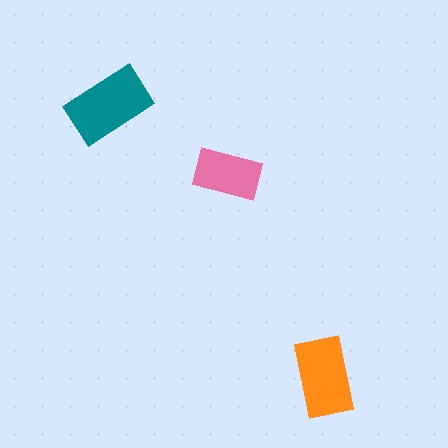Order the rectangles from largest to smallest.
the teal one, the orange one, the pink one.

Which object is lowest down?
The orange rectangle is bottommost.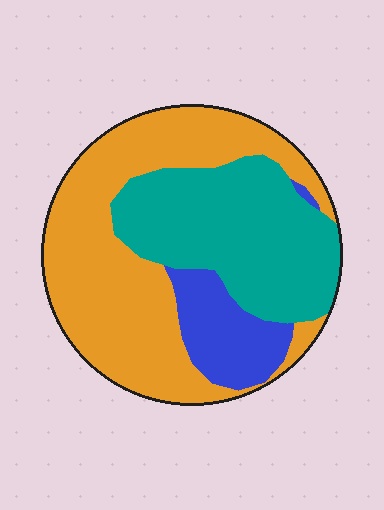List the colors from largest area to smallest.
From largest to smallest: orange, teal, blue.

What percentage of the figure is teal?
Teal takes up about three eighths (3/8) of the figure.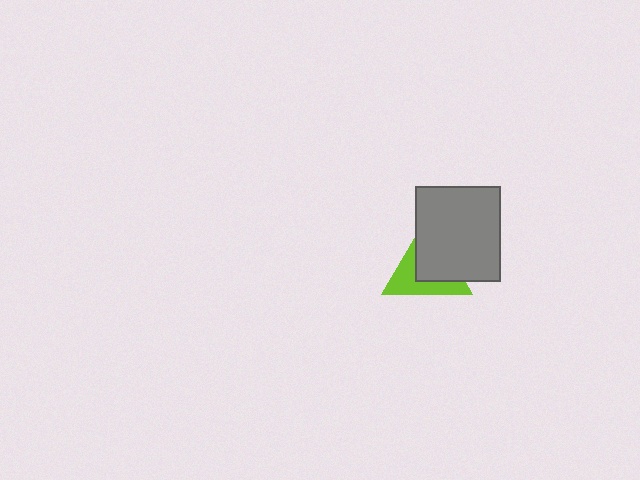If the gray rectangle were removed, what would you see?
You would see the complete lime triangle.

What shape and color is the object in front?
The object in front is a gray rectangle.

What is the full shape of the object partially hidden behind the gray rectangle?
The partially hidden object is a lime triangle.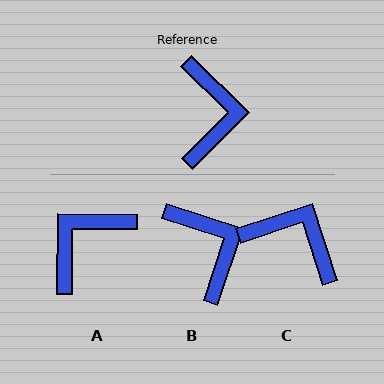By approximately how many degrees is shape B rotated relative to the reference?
Approximately 26 degrees counter-clockwise.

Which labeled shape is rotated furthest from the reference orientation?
A, about 134 degrees away.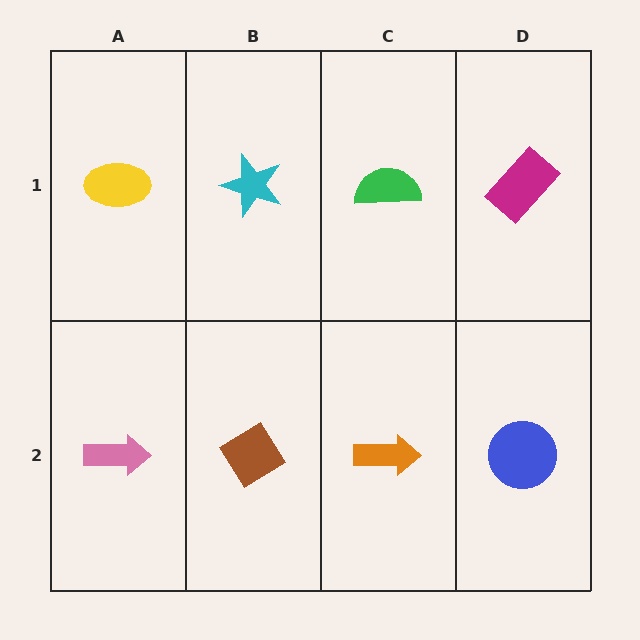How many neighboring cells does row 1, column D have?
2.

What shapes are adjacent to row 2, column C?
A green semicircle (row 1, column C), a brown diamond (row 2, column B), a blue circle (row 2, column D).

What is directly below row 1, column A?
A pink arrow.